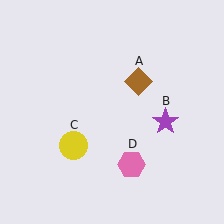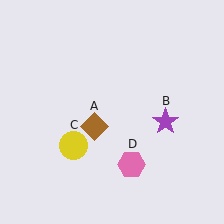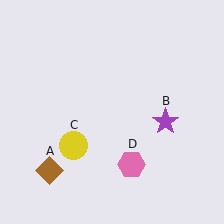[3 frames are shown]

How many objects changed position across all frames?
1 object changed position: brown diamond (object A).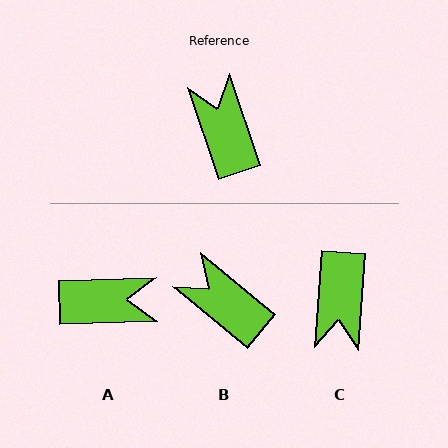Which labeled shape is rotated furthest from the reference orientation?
C, about 157 degrees away.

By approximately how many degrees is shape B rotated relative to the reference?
Approximately 32 degrees counter-clockwise.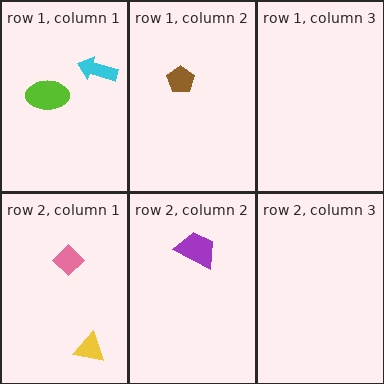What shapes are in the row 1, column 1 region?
The lime ellipse, the cyan arrow.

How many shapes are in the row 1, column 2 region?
1.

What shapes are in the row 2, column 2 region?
The purple trapezoid.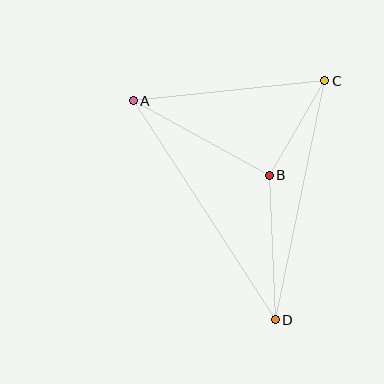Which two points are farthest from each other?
Points A and D are farthest from each other.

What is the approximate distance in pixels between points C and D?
The distance between C and D is approximately 244 pixels.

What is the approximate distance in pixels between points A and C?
The distance between A and C is approximately 192 pixels.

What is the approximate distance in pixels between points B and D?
The distance between B and D is approximately 145 pixels.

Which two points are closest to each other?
Points B and C are closest to each other.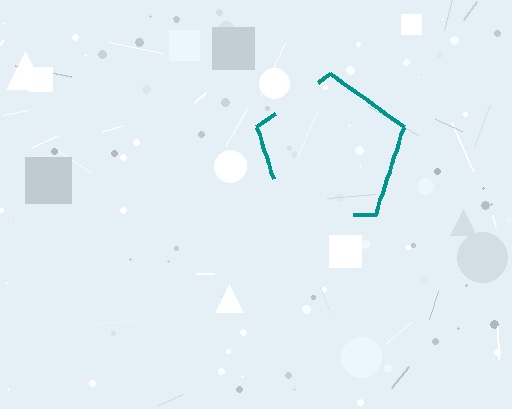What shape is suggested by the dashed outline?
The dashed outline suggests a pentagon.